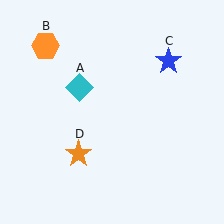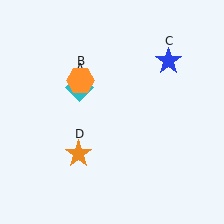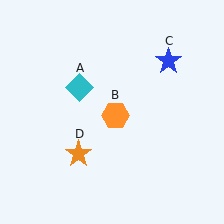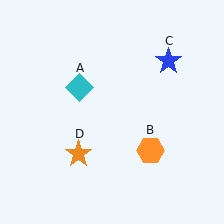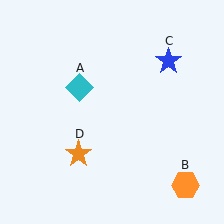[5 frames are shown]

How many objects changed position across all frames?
1 object changed position: orange hexagon (object B).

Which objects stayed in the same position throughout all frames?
Cyan diamond (object A) and blue star (object C) and orange star (object D) remained stationary.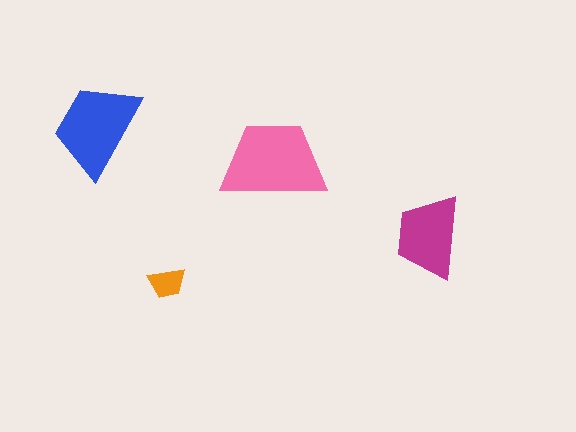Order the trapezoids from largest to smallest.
the pink one, the blue one, the magenta one, the orange one.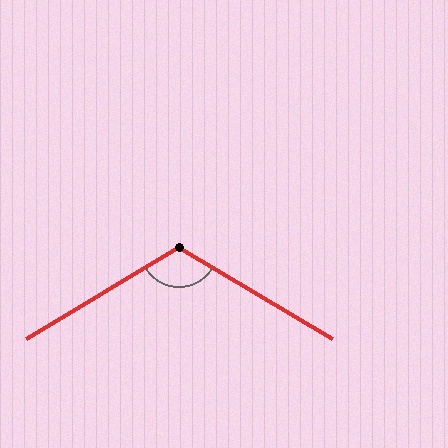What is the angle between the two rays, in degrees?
Approximately 118 degrees.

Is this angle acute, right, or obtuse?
It is obtuse.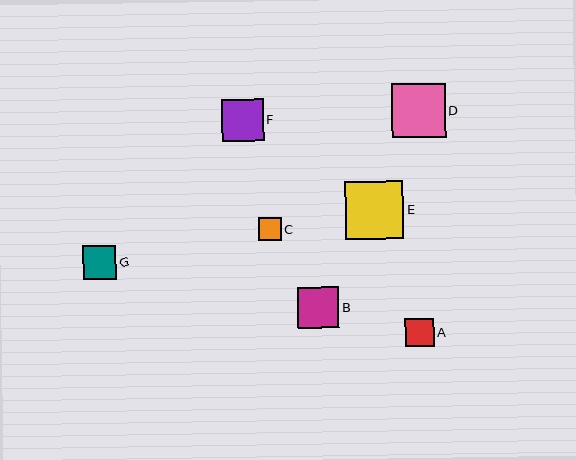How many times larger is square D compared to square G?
Square D is approximately 1.6 times the size of square G.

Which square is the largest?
Square E is the largest with a size of approximately 58 pixels.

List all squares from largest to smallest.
From largest to smallest: E, D, F, B, G, A, C.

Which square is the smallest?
Square C is the smallest with a size of approximately 22 pixels.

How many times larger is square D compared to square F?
Square D is approximately 1.3 times the size of square F.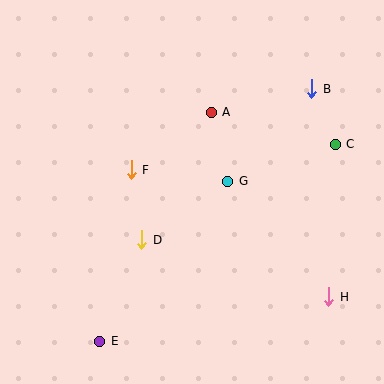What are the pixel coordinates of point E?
Point E is at (100, 341).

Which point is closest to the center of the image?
Point G at (228, 181) is closest to the center.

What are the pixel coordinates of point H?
Point H is at (329, 297).